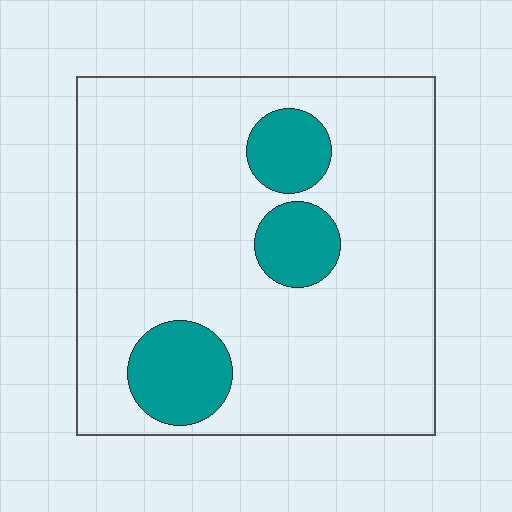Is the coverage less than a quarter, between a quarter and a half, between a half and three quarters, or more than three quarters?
Less than a quarter.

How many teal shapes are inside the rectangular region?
3.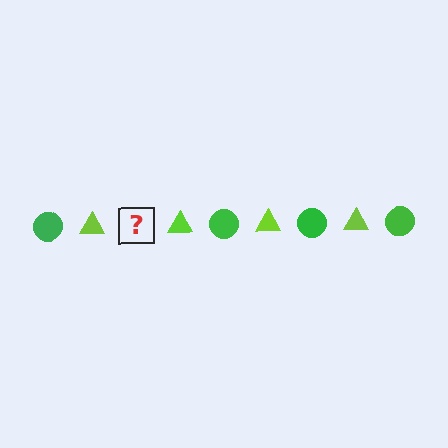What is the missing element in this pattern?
The missing element is a green circle.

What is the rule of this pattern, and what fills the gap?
The rule is that the pattern alternates between green circle and lime triangle. The gap should be filled with a green circle.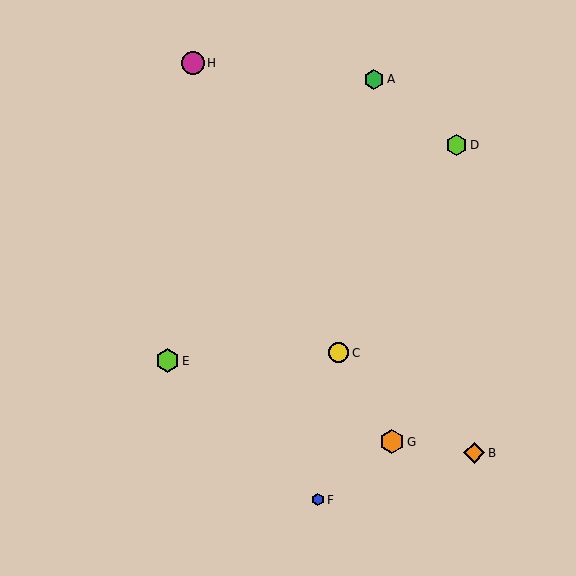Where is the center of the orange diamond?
The center of the orange diamond is at (474, 453).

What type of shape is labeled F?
Shape F is a blue hexagon.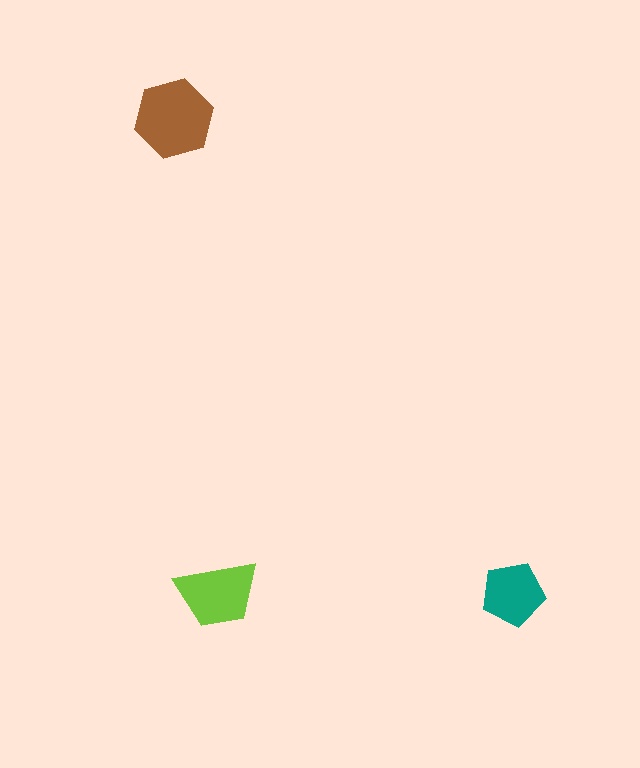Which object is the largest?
The brown hexagon.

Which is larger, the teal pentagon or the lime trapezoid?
The lime trapezoid.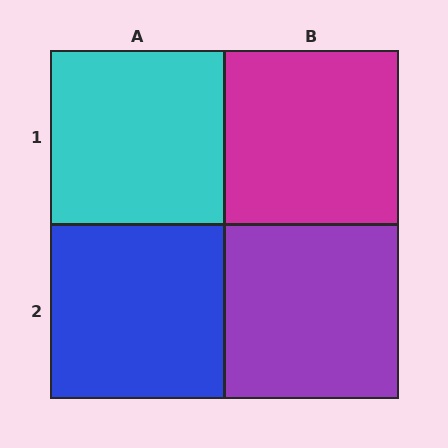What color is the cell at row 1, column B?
Magenta.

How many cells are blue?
1 cell is blue.